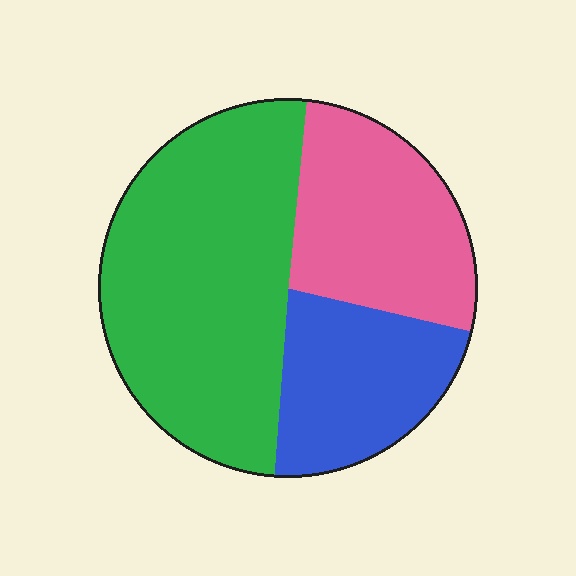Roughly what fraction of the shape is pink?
Pink covers about 25% of the shape.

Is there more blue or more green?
Green.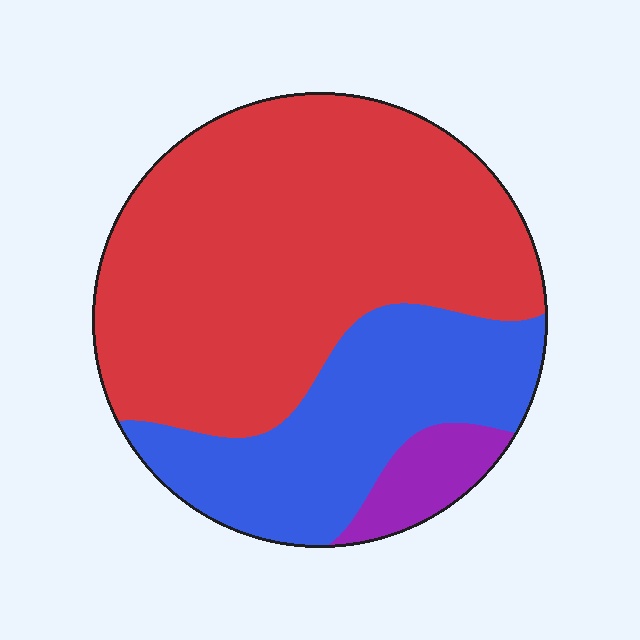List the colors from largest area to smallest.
From largest to smallest: red, blue, purple.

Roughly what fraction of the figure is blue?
Blue takes up about one third (1/3) of the figure.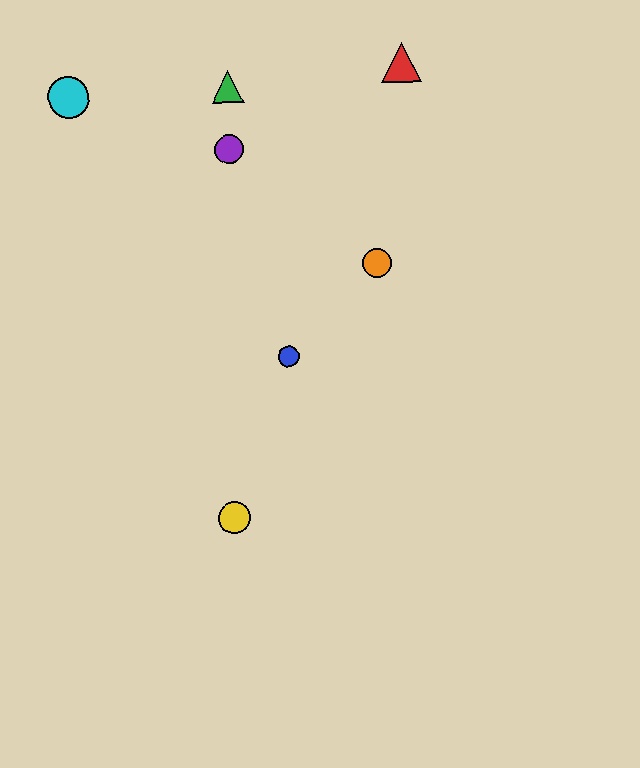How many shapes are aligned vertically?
3 shapes (the green triangle, the yellow circle, the purple circle) are aligned vertically.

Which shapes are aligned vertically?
The green triangle, the yellow circle, the purple circle are aligned vertically.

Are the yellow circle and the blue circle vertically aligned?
No, the yellow circle is at x≈235 and the blue circle is at x≈289.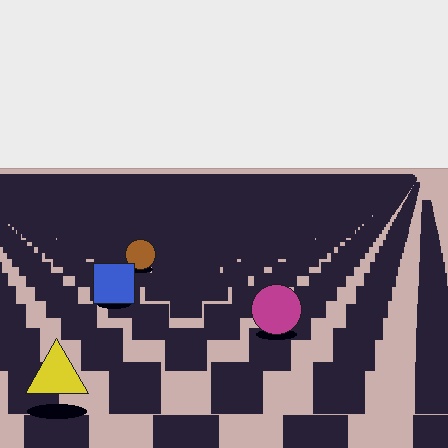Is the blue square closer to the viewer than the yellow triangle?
No. The yellow triangle is closer — you can tell from the texture gradient: the ground texture is coarser near it.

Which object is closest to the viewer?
The yellow triangle is closest. The texture marks near it are larger and more spread out.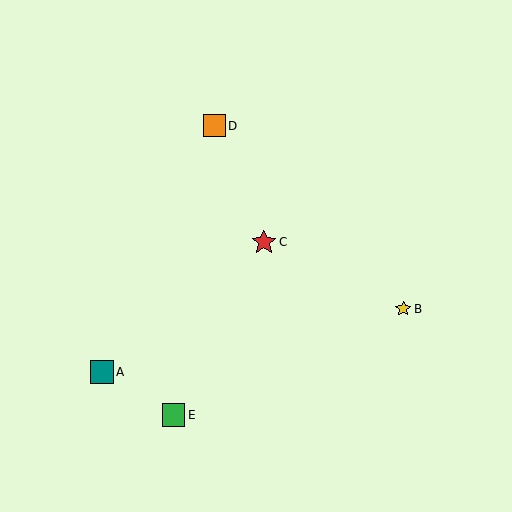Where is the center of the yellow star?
The center of the yellow star is at (403, 309).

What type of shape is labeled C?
Shape C is a red star.